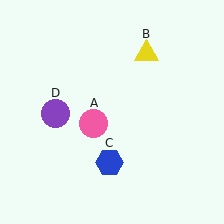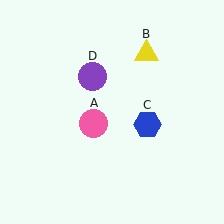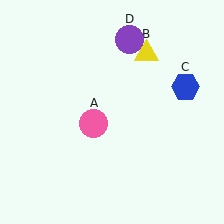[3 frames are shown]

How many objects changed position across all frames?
2 objects changed position: blue hexagon (object C), purple circle (object D).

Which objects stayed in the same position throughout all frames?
Pink circle (object A) and yellow triangle (object B) remained stationary.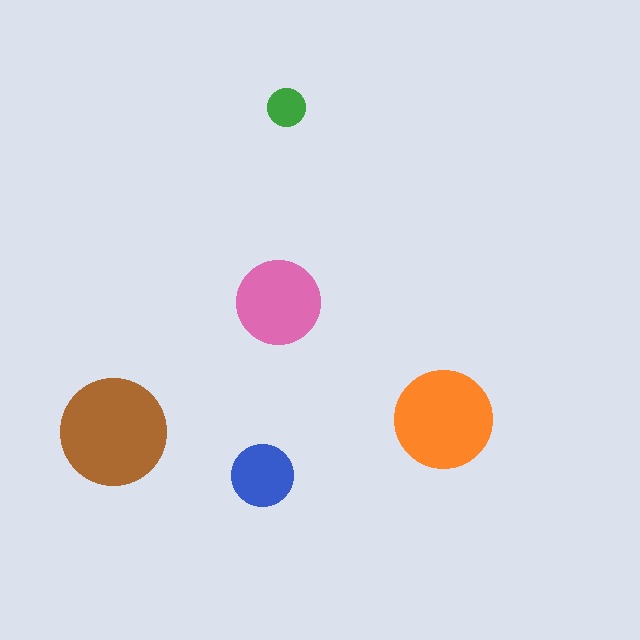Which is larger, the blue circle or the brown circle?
The brown one.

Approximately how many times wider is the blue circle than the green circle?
About 1.5 times wider.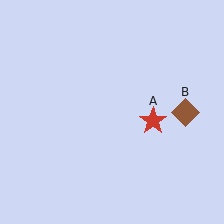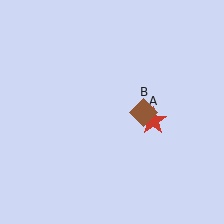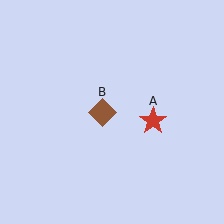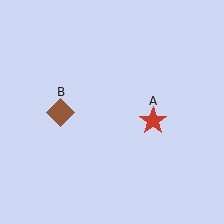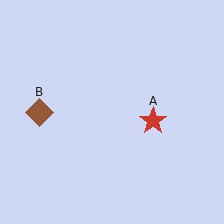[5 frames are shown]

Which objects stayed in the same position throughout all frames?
Red star (object A) remained stationary.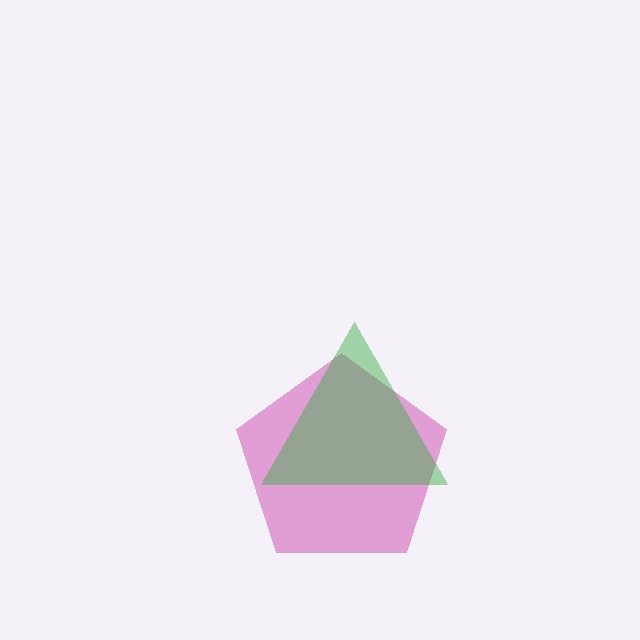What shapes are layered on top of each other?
The layered shapes are: a magenta pentagon, a green triangle.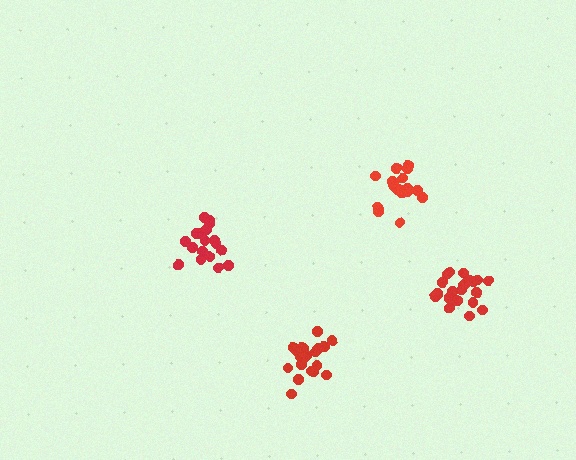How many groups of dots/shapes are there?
There are 4 groups.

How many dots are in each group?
Group 1: 18 dots, Group 2: 18 dots, Group 3: 21 dots, Group 4: 20 dots (77 total).